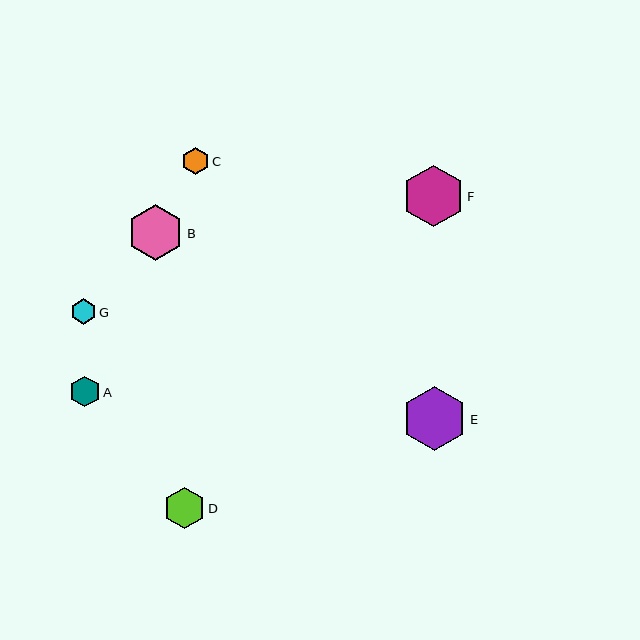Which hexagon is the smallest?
Hexagon G is the smallest with a size of approximately 26 pixels.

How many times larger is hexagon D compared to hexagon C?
Hexagon D is approximately 1.5 times the size of hexagon C.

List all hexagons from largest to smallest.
From largest to smallest: E, F, B, D, A, C, G.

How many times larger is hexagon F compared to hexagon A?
Hexagon F is approximately 2.0 times the size of hexagon A.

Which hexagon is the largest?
Hexagon E is the largest with a size of approximately 64 pixels.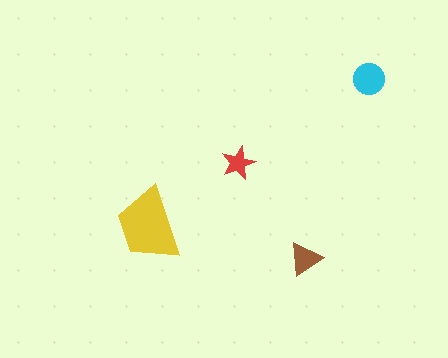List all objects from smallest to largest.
The red star, the brown triangle, the cyan circle, the yellow trapezoid.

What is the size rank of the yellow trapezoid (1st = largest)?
1st.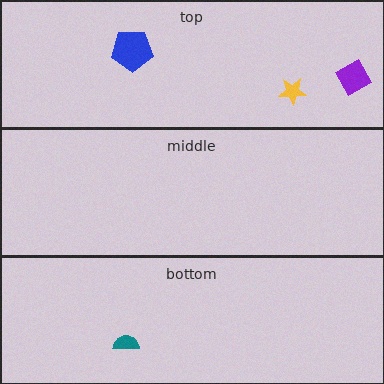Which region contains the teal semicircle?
The bottom region.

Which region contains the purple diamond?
The top region.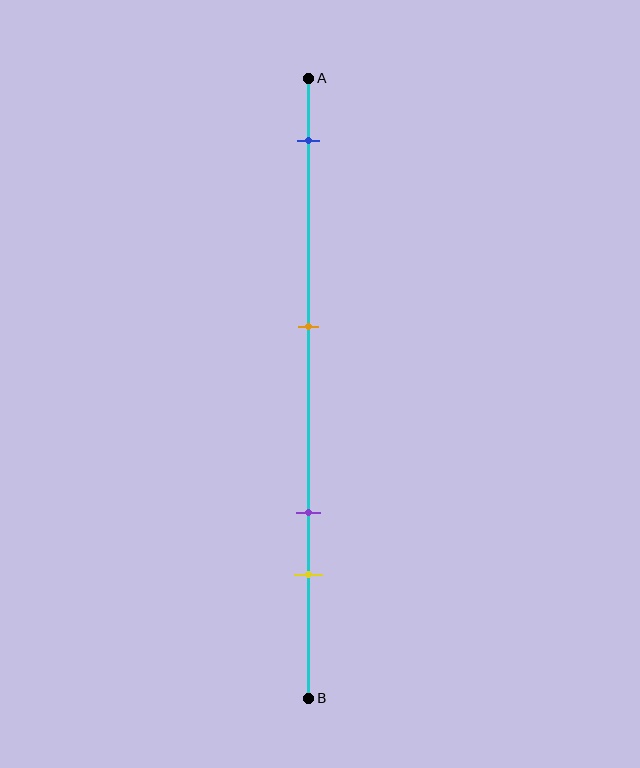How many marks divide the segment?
There are 4 marks dividing the segment.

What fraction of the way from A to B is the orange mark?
The orange mark is approximately 40% (0.4) of the way from A to B.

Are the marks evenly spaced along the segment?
No, the marks are not evenly spaced.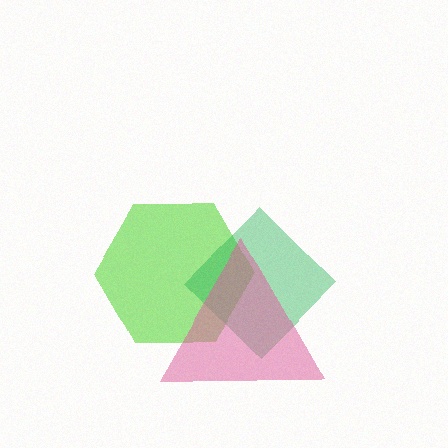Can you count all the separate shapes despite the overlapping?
Yes, there are 3 separate shapes.